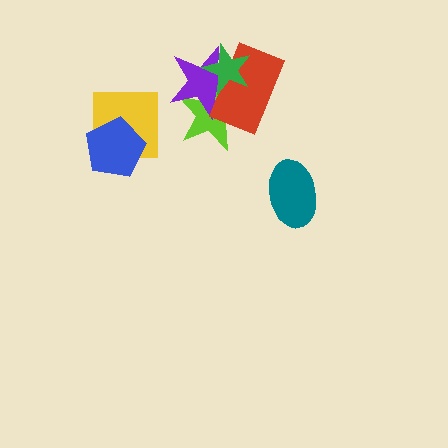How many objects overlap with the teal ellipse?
0 objects overlap with the teal ellipse.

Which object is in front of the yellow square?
The blue pentagon is in front of the yellow square.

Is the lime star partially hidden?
Yes, it is partially covered by another shape.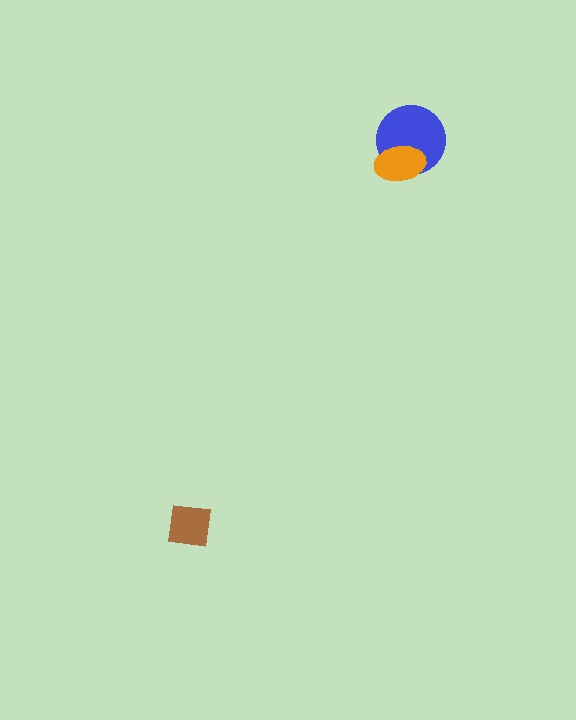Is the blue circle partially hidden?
Yes, it is partially covered by another shape.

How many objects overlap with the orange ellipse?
1 object overlaps with the orange ellipse.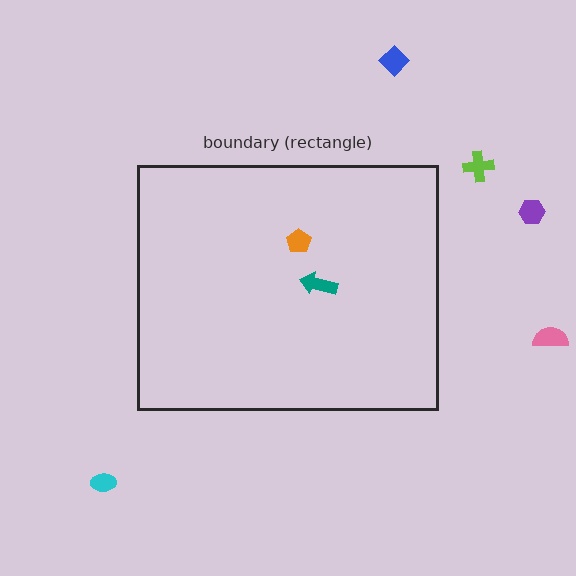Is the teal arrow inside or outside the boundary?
Inside.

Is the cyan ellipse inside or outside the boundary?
Outside.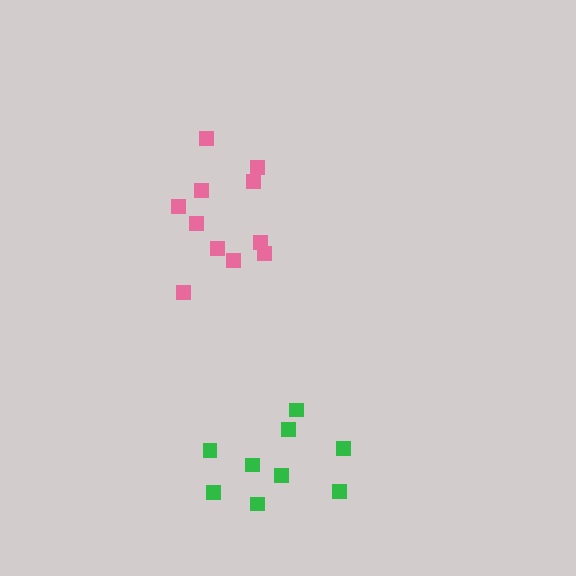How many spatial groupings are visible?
There are 2 spatial groupings.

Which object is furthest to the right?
The green cluster is rightmost.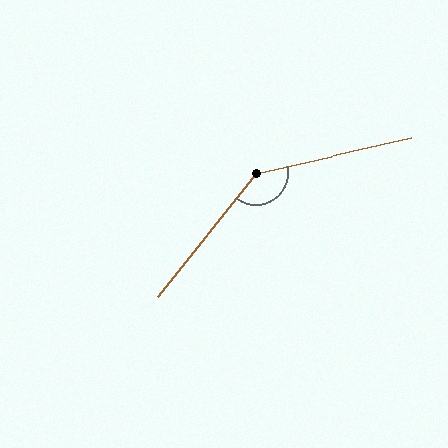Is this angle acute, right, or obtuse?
It is obtuse.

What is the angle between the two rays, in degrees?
Approximately 141 degrees.